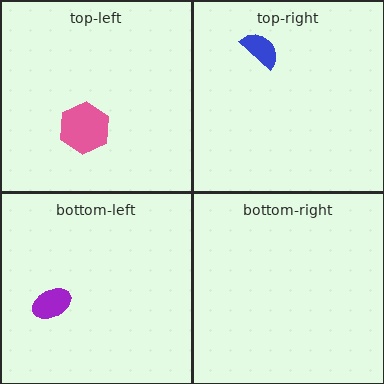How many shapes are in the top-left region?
1.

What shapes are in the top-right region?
The blue semicircle.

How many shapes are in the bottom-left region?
1.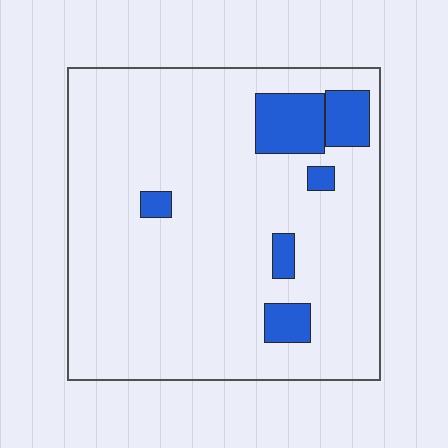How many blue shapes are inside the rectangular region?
6.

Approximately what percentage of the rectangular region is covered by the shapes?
Approximately 10%.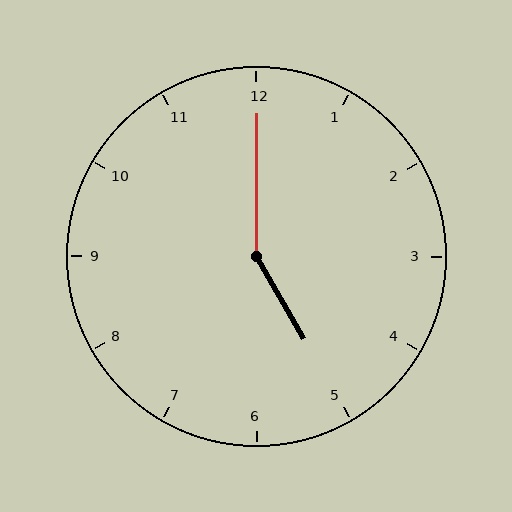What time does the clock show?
5:00.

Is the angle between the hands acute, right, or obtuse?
It is obtuse.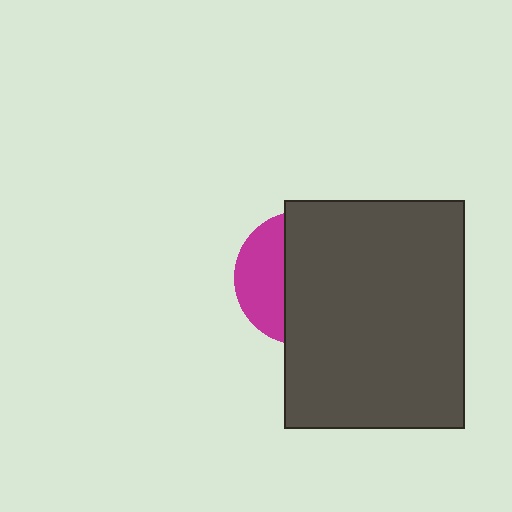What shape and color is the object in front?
The object in front is a dark gray rectangle.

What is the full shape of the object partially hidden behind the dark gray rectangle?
The partially hidden object is a magenta circle.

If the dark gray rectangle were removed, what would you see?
You would see the complete magenta circle.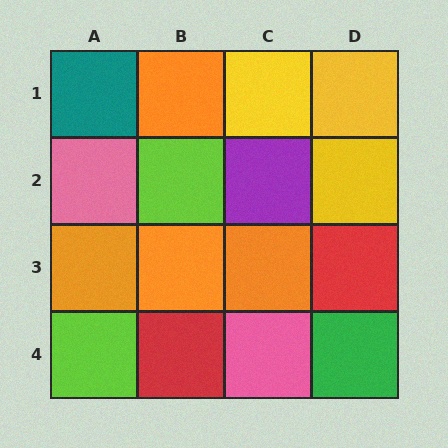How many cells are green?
1 cell is green.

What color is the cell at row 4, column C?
Pink.